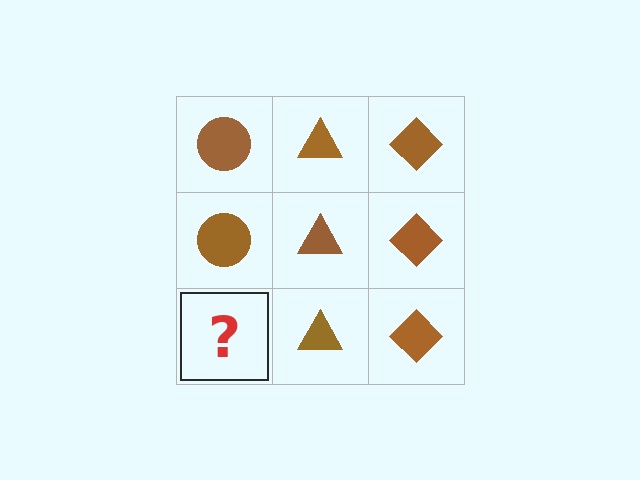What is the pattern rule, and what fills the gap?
The rule is that each column has a consistent shape. The gap should be filled with a brown circle.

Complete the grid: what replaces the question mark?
The question mark should be replaced with a brown circle.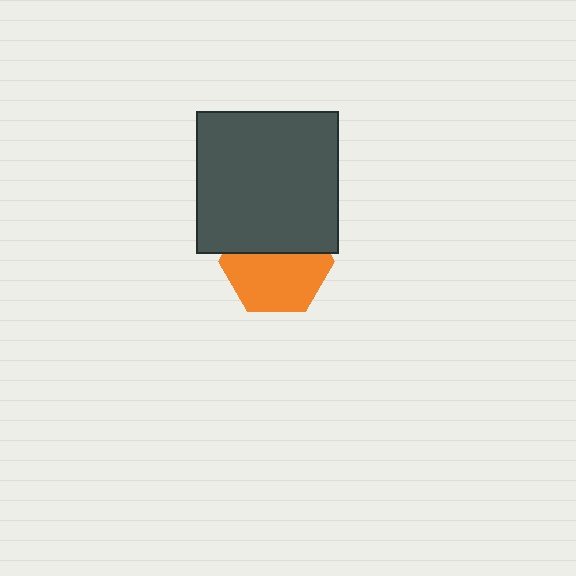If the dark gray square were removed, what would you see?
You would see the complete orange hexagon.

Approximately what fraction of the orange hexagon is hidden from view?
Roughly 40% of the orange hexagon is hidden behind the dark gray square.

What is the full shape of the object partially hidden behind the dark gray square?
The partially hidden object is an orange hexagon.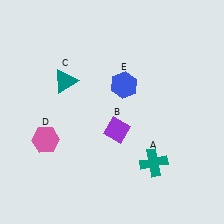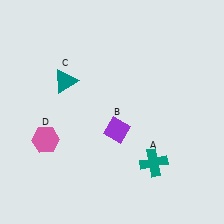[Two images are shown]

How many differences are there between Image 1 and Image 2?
There is 1 difference between the two images.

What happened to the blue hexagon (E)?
The blue hexagon (E) was removed in Image 2. It was in the top-right area of Image 1.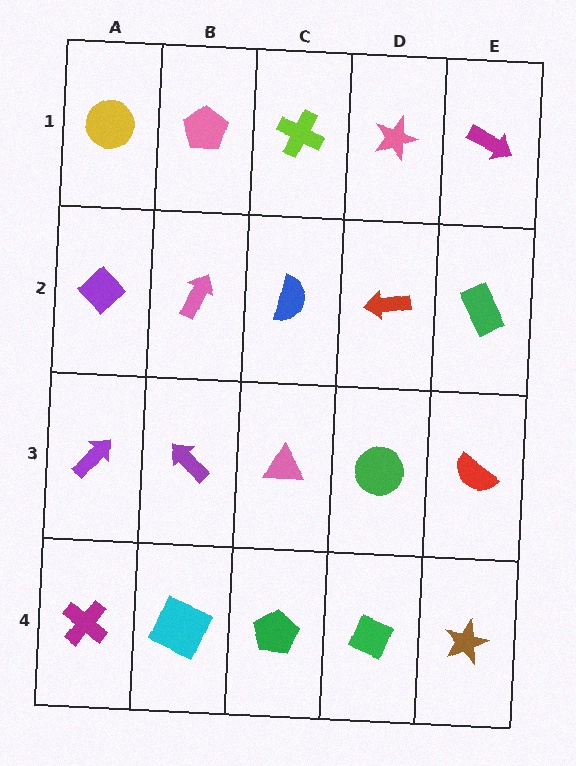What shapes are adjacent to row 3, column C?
A blue semicircle (row 2, column C), a green pentagon (row 4, column C), a purple arrow (row 3, column B), a green circle (row 3, column D).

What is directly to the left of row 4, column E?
A green diamond.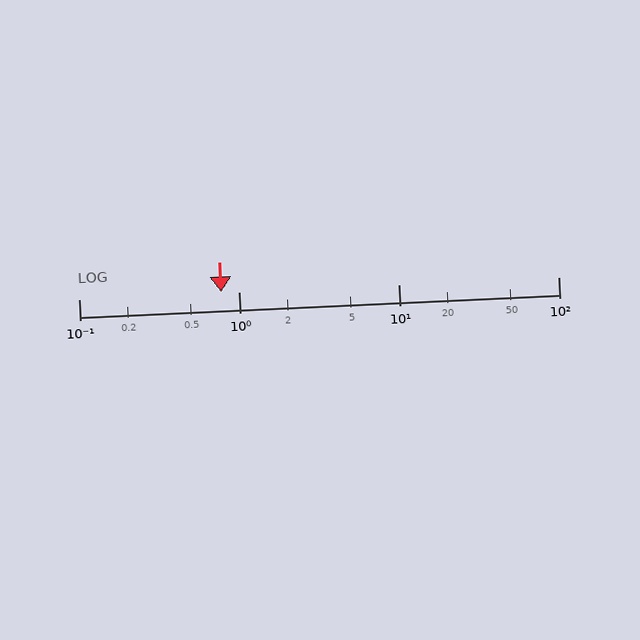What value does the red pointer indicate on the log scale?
The pointer indicates approximately 0.78.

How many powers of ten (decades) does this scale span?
The scale spans 3 decades, from 0.1 to 100.